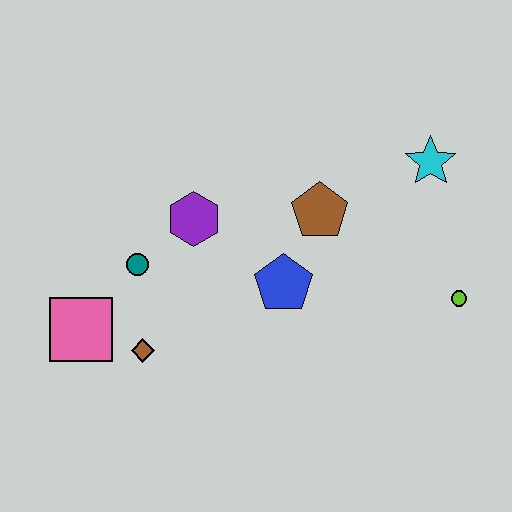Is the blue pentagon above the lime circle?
Yes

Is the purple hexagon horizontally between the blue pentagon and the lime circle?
No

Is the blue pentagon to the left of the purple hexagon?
No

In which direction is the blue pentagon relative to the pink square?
The blue pentagon is to the right of the pink square.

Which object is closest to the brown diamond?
The pink square is closest to the brown diamond.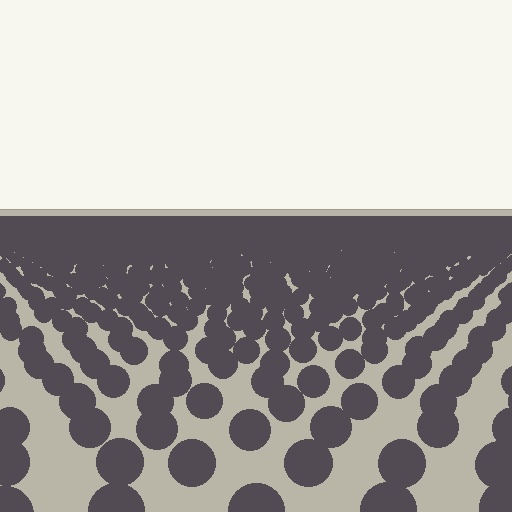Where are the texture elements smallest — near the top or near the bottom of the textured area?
Near the top.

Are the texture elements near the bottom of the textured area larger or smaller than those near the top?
Larger. Near the bottom, elements are closer to the viewer and appear at a bigger on-screen size.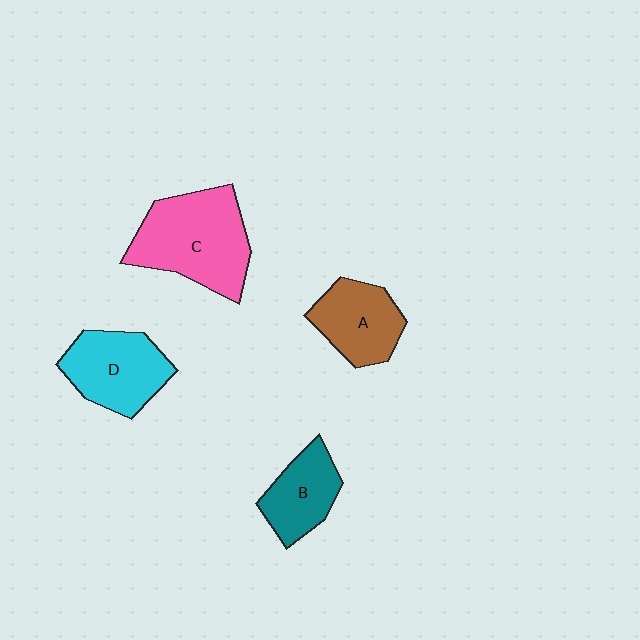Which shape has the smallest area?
Shape B (teal).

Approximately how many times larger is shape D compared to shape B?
Approximately 1.3 times.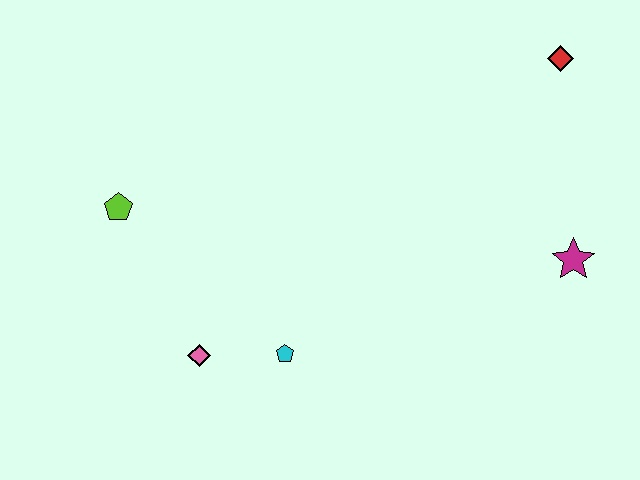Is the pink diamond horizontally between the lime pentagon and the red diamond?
Yes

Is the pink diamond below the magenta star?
Yes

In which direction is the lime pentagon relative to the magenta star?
The lime pentagon is to the left of the magenta star.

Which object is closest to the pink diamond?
The cyan pentagon is closest to the pink diamond.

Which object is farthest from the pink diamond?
The red diamond is farthest from the pink diamond.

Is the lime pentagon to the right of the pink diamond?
No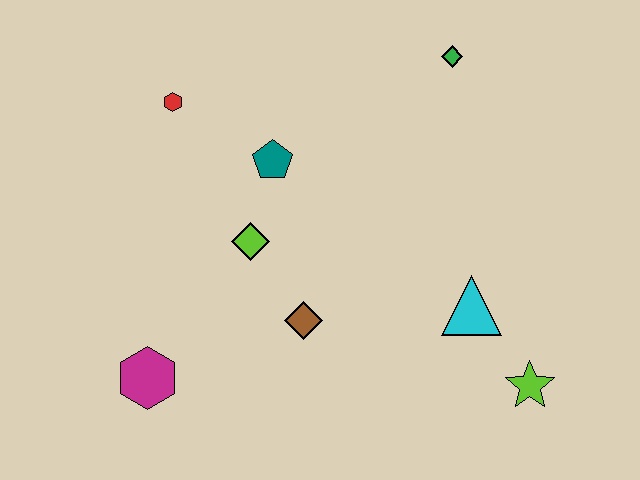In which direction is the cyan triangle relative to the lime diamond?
The cyan triangle is to the right of the lime diamond.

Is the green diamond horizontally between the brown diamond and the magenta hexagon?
No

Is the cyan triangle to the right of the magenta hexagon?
Yes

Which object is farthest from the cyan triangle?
The red hexagon is farthest from the cyan triangle.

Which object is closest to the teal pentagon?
The lime diamond is closest to the teal pentagon.